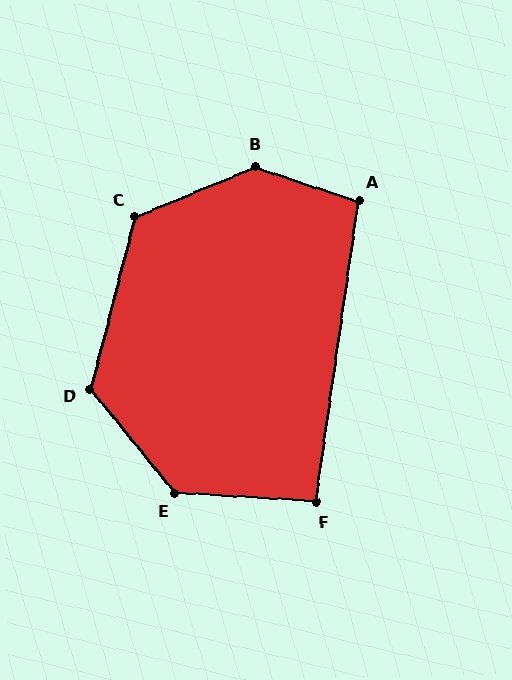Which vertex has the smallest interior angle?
F, at approximately 94 degrees.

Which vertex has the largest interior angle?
B, at approximately 139 degrees.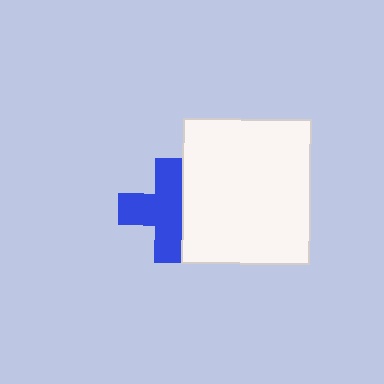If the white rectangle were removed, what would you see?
You would see the complete blue cross.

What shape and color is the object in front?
The object in front is a white rectangle.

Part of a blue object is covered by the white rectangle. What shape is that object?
It is a cross.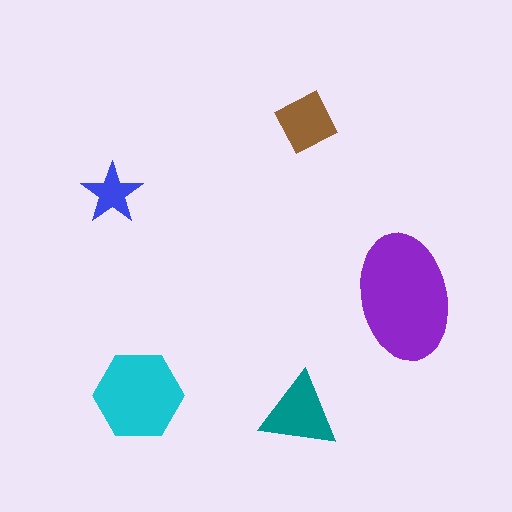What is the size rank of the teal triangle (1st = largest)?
3rd.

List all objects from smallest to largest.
The blue star, the brown square, the teal triangle, the cyan hexagon, the purple ellipse.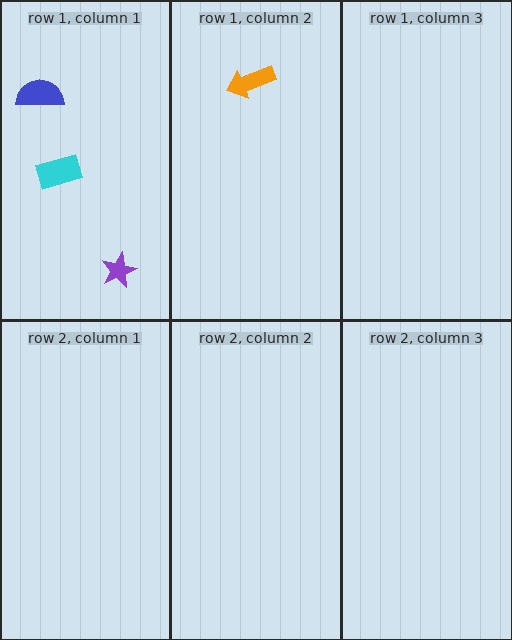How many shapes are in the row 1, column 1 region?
3.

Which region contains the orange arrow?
The row 1, column 2 region.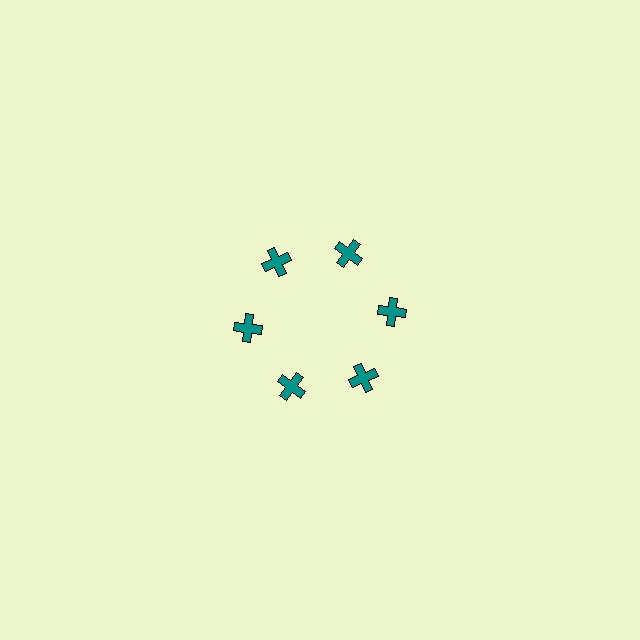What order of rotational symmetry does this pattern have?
This pattern has 6-fold rotational symmetry.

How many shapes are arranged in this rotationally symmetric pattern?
There are 6 shapes, arranged in 6 groups of 1.